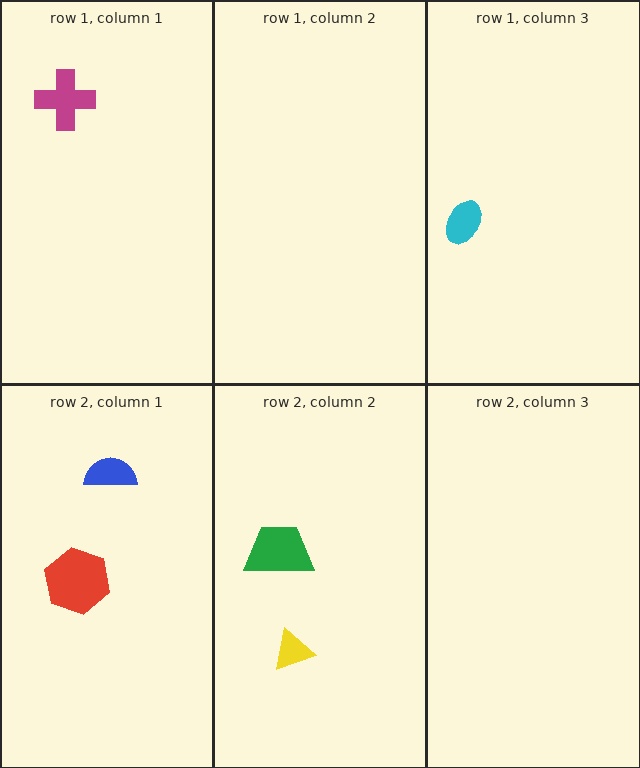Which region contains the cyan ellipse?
The row 1, column 3 region.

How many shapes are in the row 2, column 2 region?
2.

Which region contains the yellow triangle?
The row 2, column 2 region.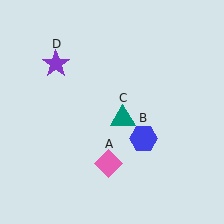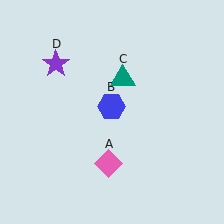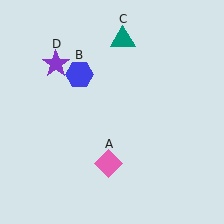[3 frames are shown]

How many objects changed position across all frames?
2 objects changed position: blue hexagon (object B), teal triangle (object C).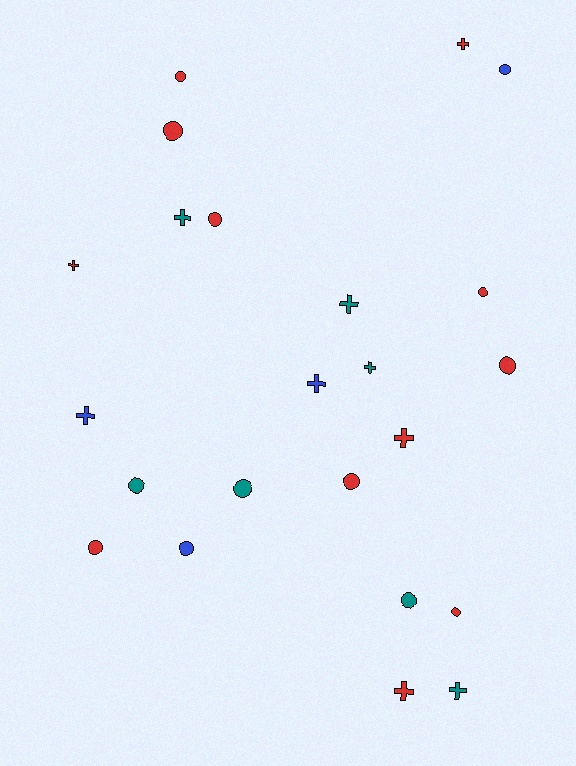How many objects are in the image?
There are 23 objects.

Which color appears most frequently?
Red, with 12 objects.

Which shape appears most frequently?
Circle, with 13 objects.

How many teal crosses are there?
There are 4 teal crosses.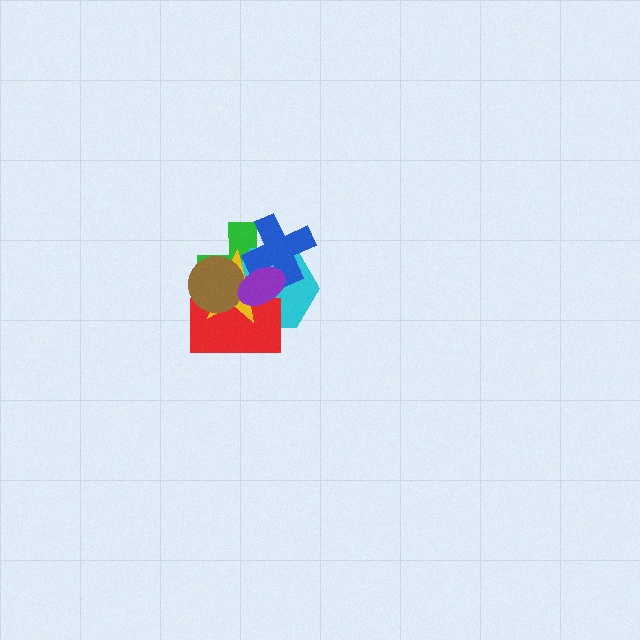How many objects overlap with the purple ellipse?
6 objects overlap with the purple ellipse.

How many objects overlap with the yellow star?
6 objects overlap with the yellow star.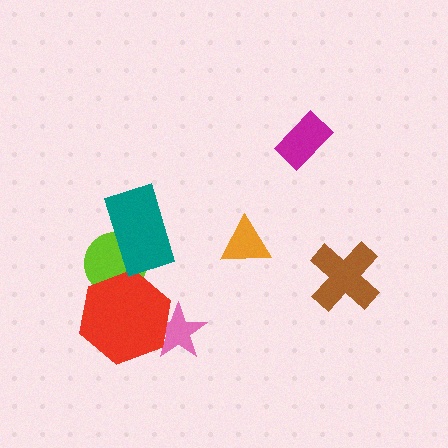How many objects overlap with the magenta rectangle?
0 objects overlap with the magenta rectangle.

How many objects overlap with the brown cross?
0 objects overlap with the brown cross.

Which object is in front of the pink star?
The red hexagon is in front of the pink star.